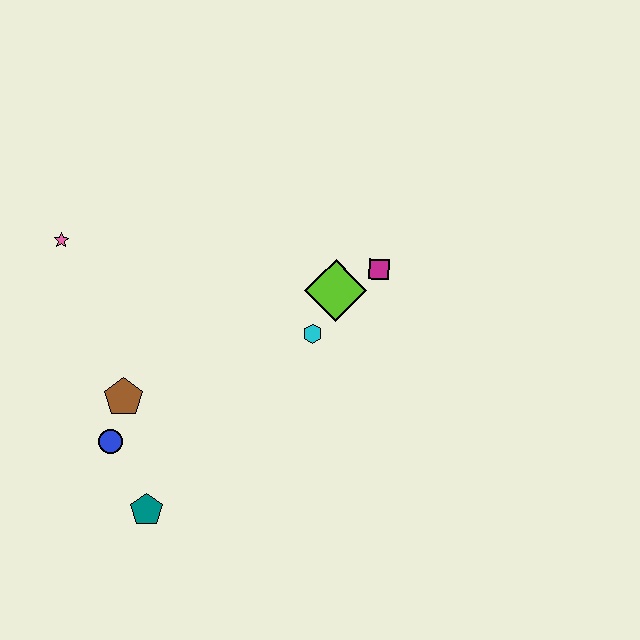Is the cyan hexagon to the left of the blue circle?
No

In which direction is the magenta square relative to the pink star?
The magenta square is to the right of the pink star.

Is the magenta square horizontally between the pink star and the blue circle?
No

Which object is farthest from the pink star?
The magenta square is farthest from the pink star.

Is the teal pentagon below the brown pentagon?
Yes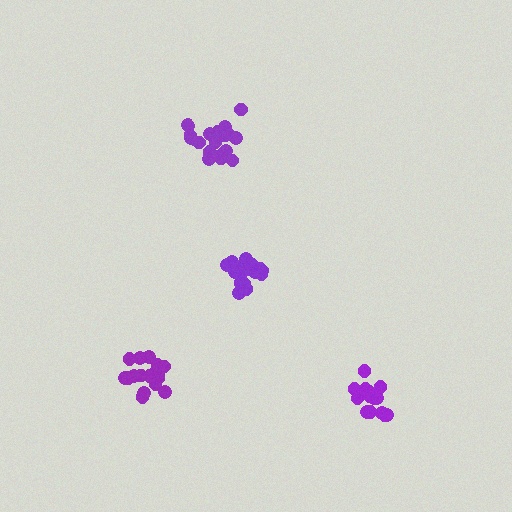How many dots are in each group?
Group 1: 14 dots, Group 2: 19 dots, Group 3: 18 dots, Group 4: 19 dots (70 total).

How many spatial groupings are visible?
There are 4 spatial groupings.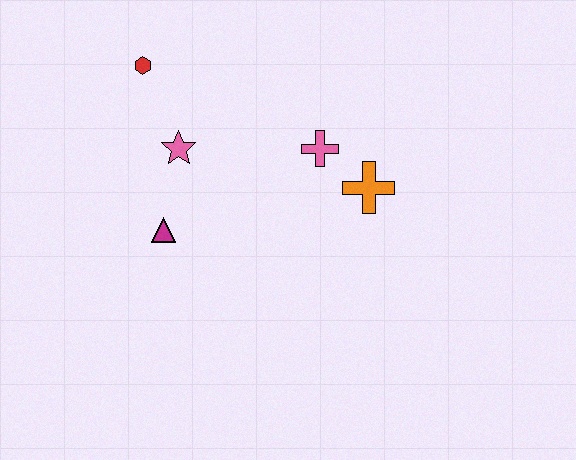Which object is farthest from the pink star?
The orange cross is farthest from the pink star.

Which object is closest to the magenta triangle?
The pink star is closest to the magenta triangle.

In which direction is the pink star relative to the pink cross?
The pink star is to the left of the pink cross.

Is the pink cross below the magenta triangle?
No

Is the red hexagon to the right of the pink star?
No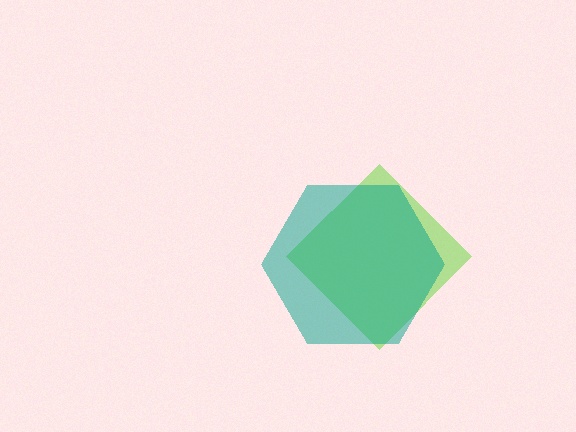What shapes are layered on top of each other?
The layered shapes are: a lime diamond, a teal hexagon.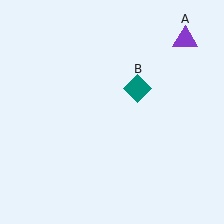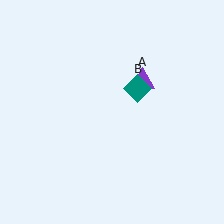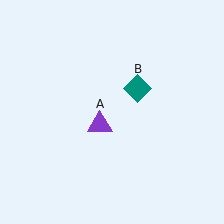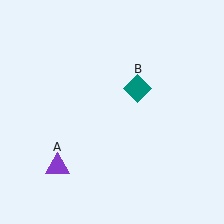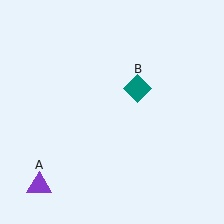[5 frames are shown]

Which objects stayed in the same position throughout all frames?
Teal diamond (object B) remained stationary.